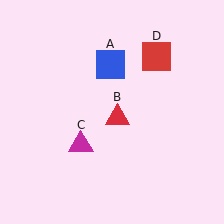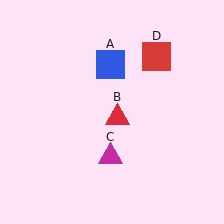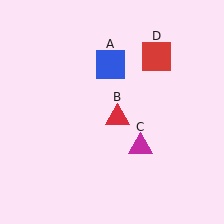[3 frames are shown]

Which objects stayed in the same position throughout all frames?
Blue square (object A) and red triangle (object B) and red square (object D) remained stationary.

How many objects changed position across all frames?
1 object changed position: magenta triangle (object C).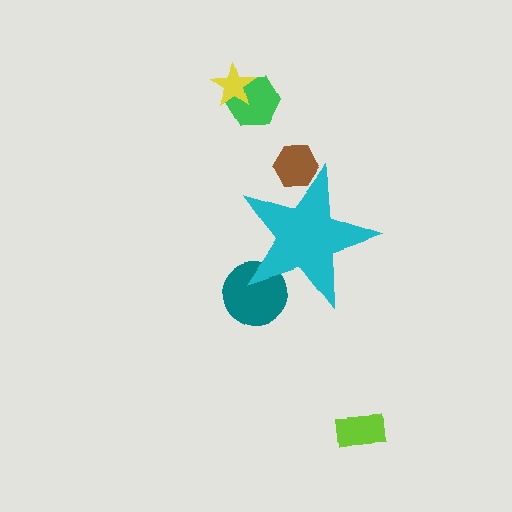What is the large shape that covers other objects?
A cyan star.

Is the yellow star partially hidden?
No, the yellow star is fully visible.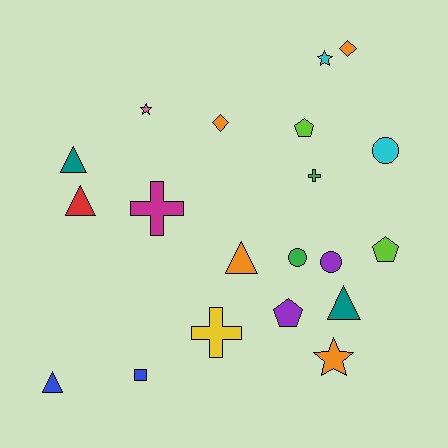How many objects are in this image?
There are 20 objects.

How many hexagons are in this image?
There are no hexagons.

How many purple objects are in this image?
There are 2 purple objects.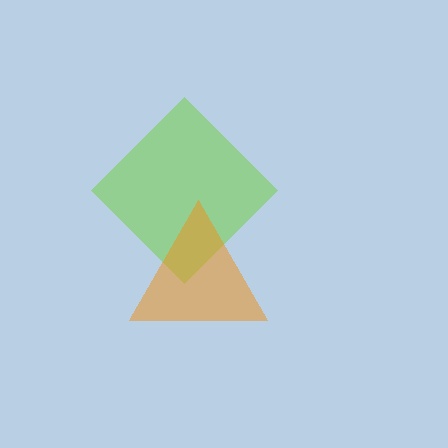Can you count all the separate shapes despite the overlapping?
Yes, there are 2 separate shapes.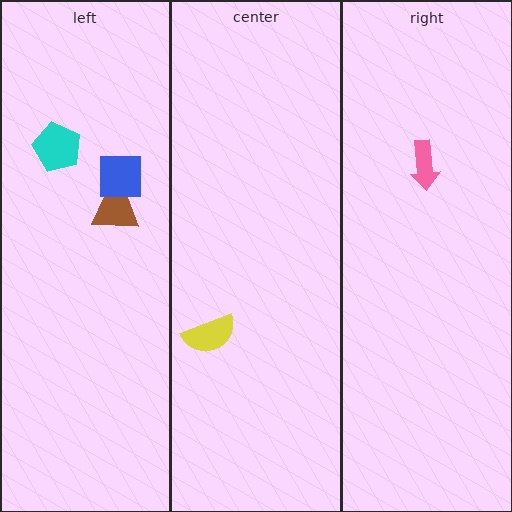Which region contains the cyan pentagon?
The left region.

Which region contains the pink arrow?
The right region.